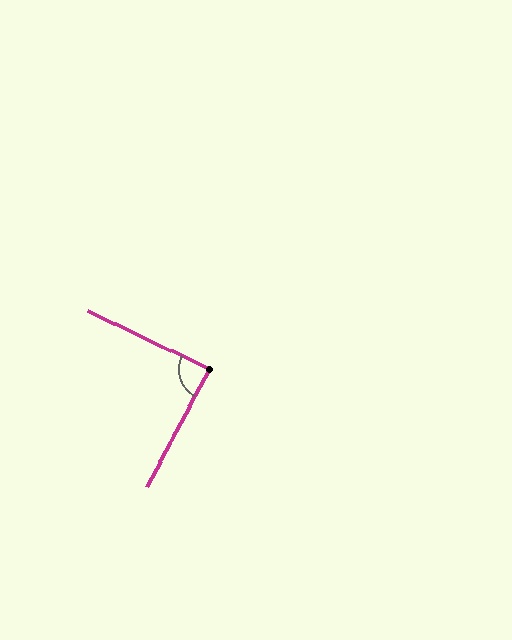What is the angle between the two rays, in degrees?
Approximately 88 degrees.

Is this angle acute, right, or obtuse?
It is approximately a right angle.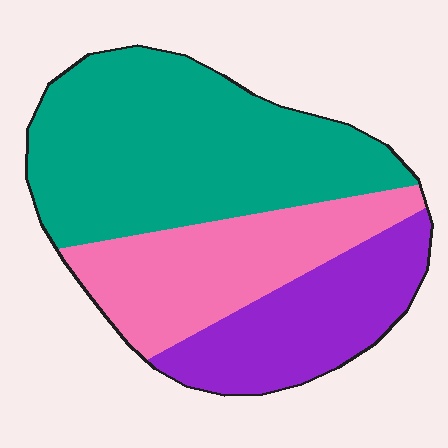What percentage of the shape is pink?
Pink covers 27% of the shape.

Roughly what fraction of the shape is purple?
Purple takes up between a sixth and a third of the shape.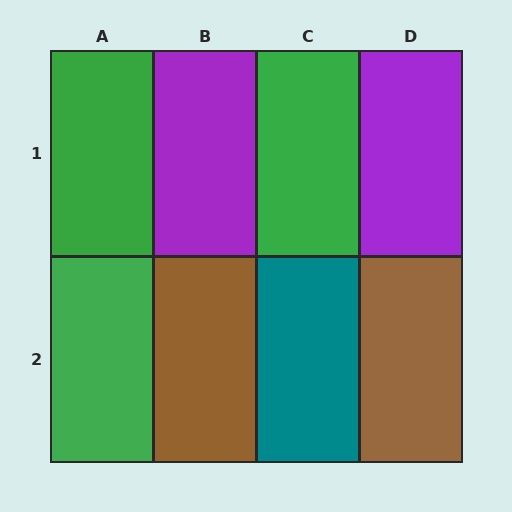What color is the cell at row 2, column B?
Brown.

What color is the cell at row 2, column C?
Teal.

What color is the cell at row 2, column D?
Brown.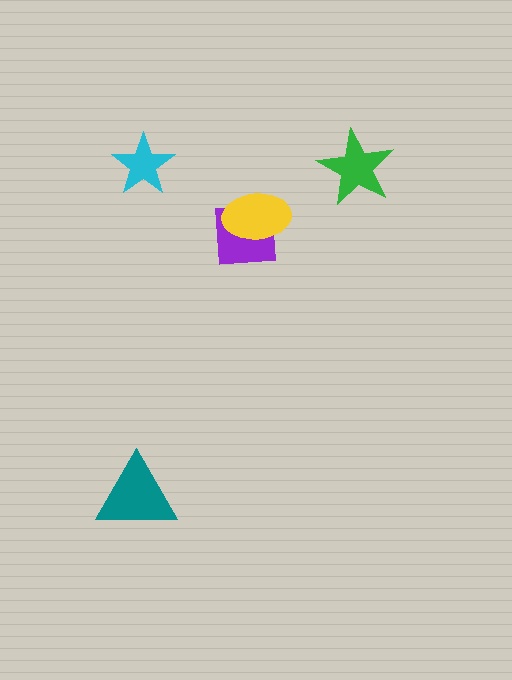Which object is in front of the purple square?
The yellow ellipse is in front of the purple square.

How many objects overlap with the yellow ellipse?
1 object overlaps with the yellow ellipse.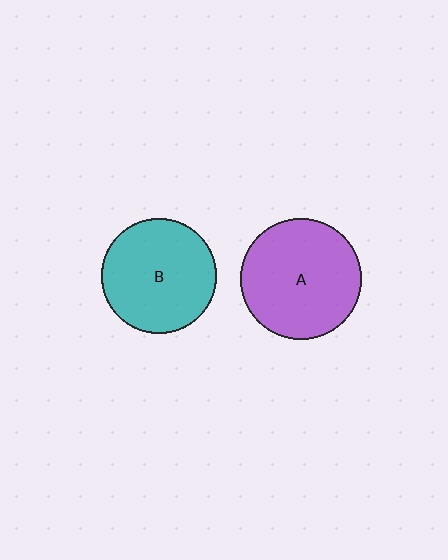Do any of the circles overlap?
No, none of the circles overlap.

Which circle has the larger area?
Circle A (purple).